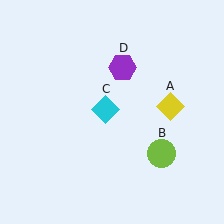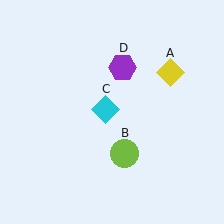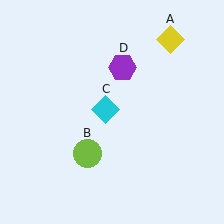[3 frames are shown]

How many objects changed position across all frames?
2 objects changed position: yellow diamond (object A), lime circle (object B).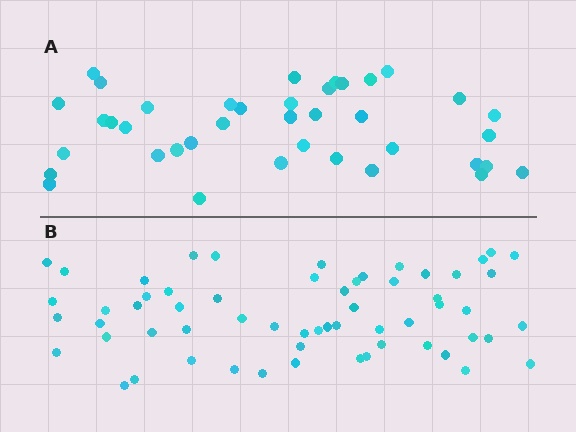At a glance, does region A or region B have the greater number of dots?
Region B (the bottom region) has more dots.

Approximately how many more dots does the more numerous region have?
Region B has approximately 20 more dots than region A.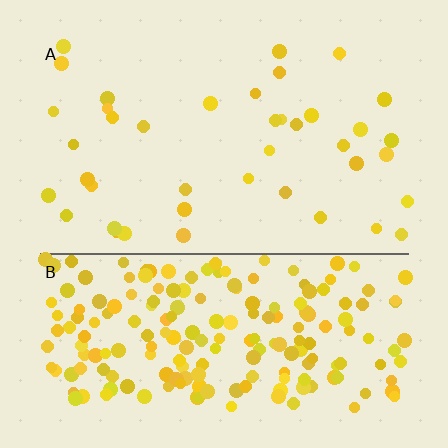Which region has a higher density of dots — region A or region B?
B (the bottom).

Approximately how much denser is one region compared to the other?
Approximately 5.3× — region B over region A.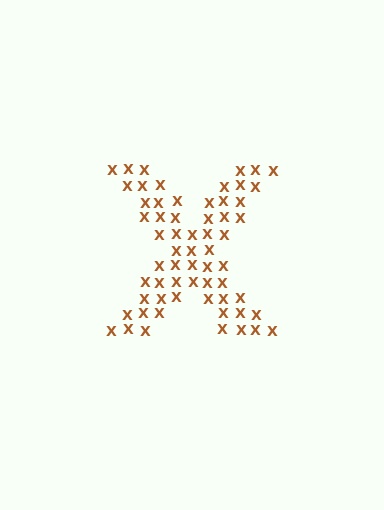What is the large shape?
The large shape is the letter X.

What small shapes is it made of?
It is made of small letter X's.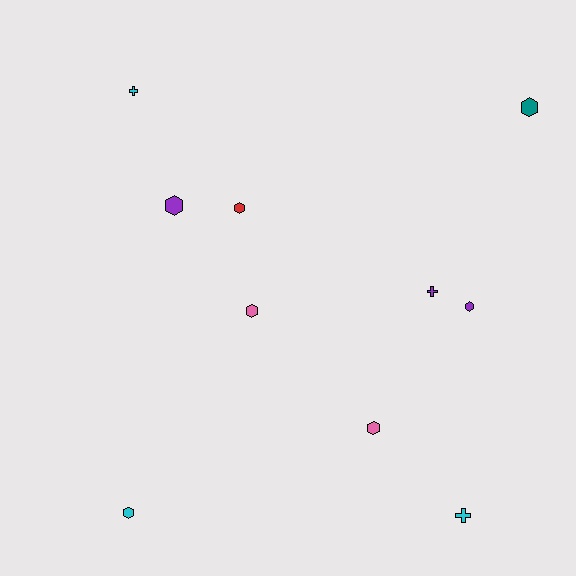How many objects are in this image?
There are 10 objects.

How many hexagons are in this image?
There are 7 hexagons.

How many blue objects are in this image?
There are no blue objects.